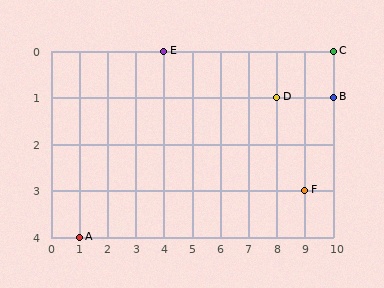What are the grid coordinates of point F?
Point F is at grid coordinates (9, 3).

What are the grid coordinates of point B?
Point B is at grid coordinates (10, 1).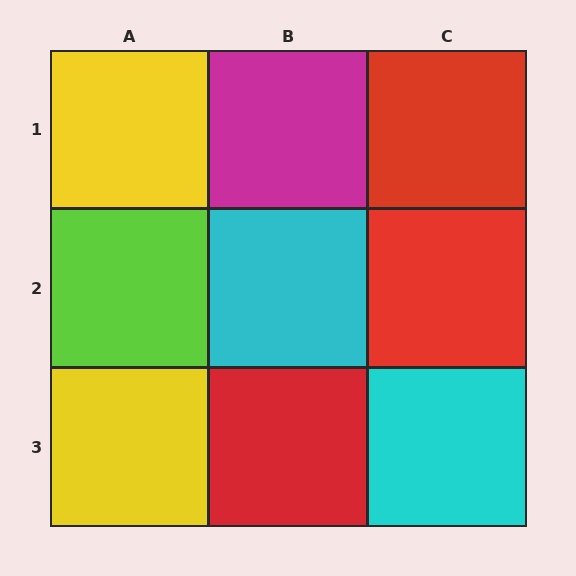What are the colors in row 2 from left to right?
Lime, cyan, red.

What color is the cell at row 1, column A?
Yellow.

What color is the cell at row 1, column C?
Red.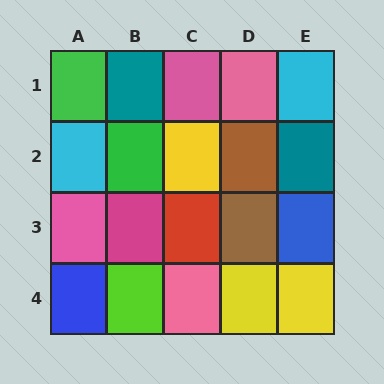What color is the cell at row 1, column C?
Pink.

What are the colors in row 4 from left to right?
Blue, lime, pink, yellow, yellow.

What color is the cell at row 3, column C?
Red.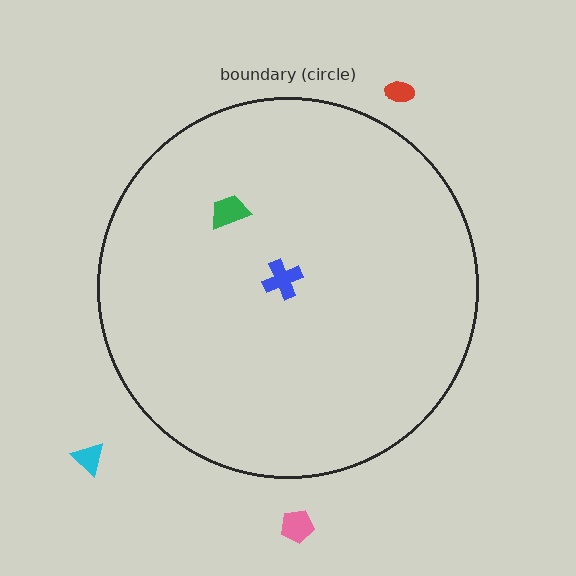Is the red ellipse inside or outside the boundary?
Outside.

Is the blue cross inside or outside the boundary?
Inside.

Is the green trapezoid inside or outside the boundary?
Inside.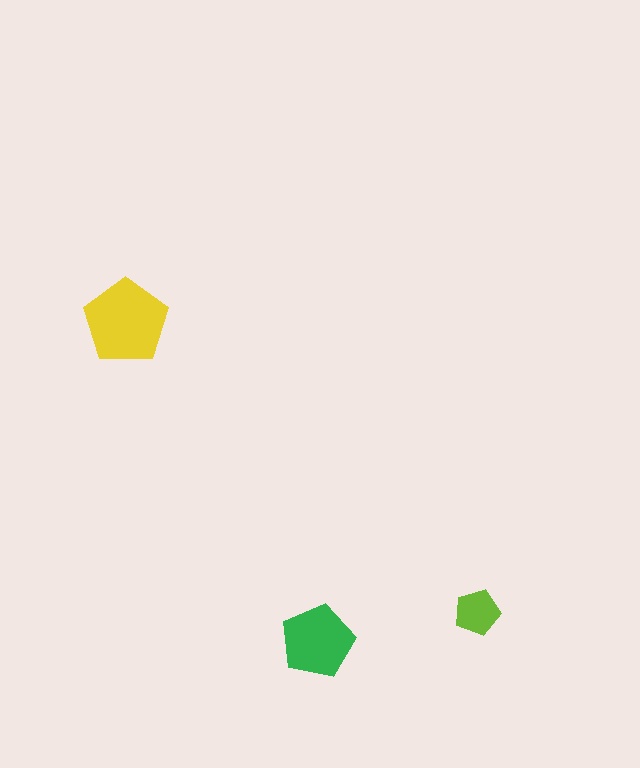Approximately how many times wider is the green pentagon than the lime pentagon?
About 1.5 times wider.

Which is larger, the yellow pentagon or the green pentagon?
The yellow one.